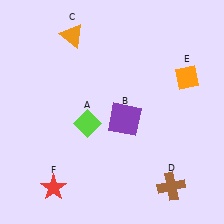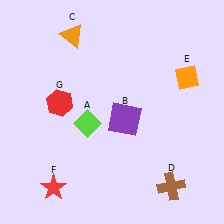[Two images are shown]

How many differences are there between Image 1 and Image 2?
There is 1 difference between the two images.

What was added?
A red hexagon (G) was added in Image 2.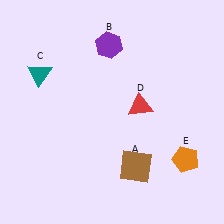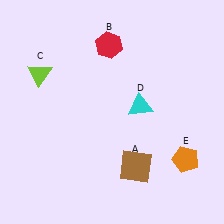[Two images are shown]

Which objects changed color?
B changed from purple to red. C changed from teal to lime. D changed from red to cyan.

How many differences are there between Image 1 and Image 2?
There are 3 differences between the two images.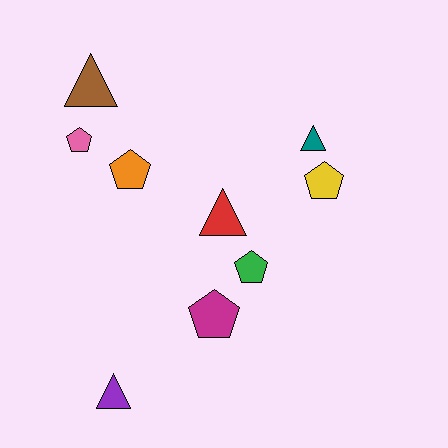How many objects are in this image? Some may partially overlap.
There are 9 objects.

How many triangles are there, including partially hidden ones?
There are 4 triangles.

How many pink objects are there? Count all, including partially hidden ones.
There is 1 pink object.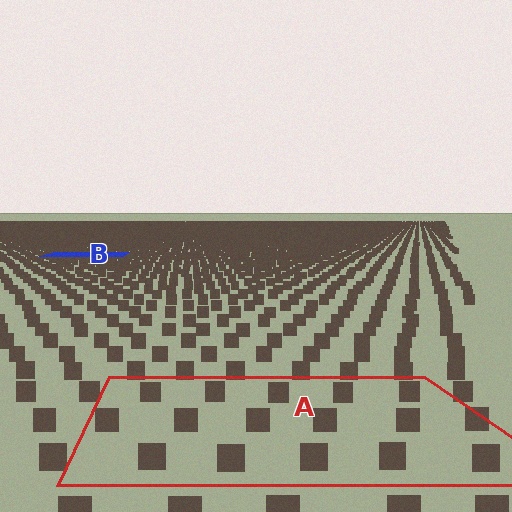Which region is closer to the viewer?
Region A is closer. The texture elements there are larger and more spread out.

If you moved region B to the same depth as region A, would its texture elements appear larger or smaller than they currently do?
They would appear larger. At a closer depth, the same texture elements are projected at a bigger on-screen size.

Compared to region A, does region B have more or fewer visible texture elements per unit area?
Region B has more texture elements per unit area — they are packed more densely because it is farther away.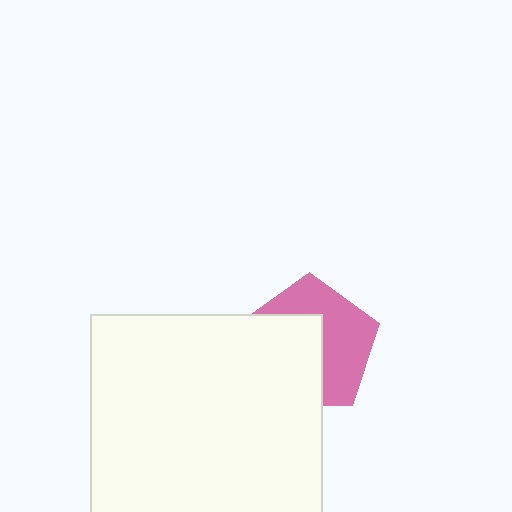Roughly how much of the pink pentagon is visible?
About half of it is visible (roughly 49%).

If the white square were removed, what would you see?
You would see the complete pink pentagon.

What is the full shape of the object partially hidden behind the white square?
The partially hidden object is a pink pentagon.